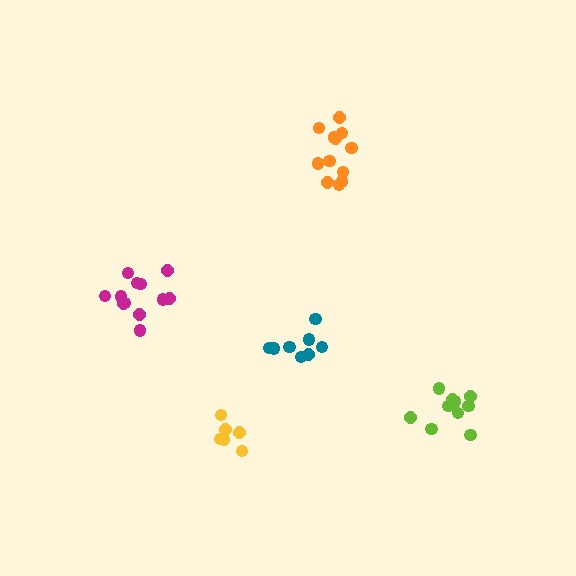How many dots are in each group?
Group 1: 10 dots, Group 2: 12 dots, Group 3: 12 dots, Group 4: 8 dots, Group 5: 6 dots (48 total).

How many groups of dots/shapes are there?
There are 5 groups.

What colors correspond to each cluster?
The clusters are colored: lime, orange, magenta, teal, yellow.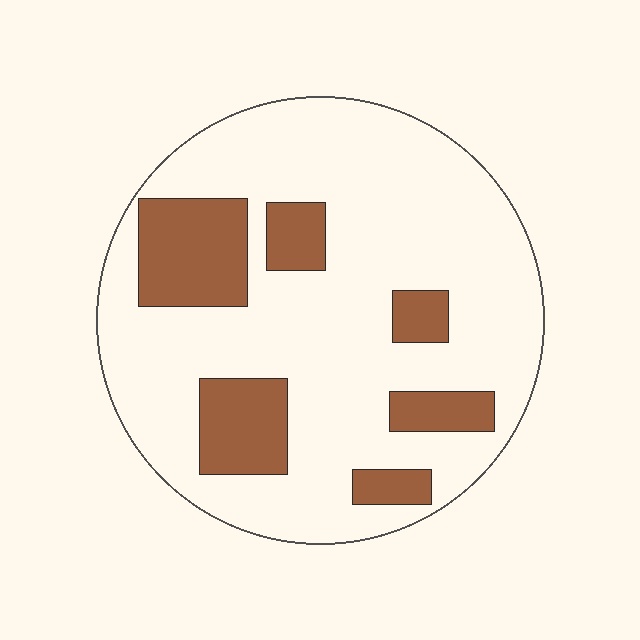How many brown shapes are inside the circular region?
6.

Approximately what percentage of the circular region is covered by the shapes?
Approximately 20%.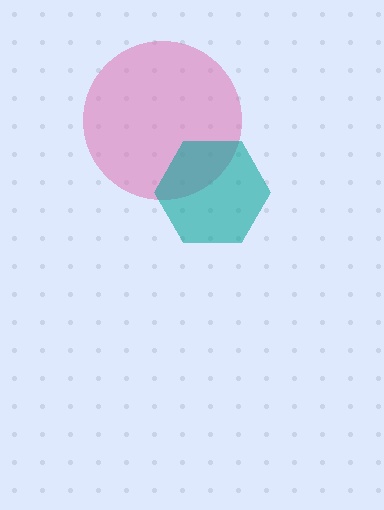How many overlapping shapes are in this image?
There are 2 overlapping shapes in the image.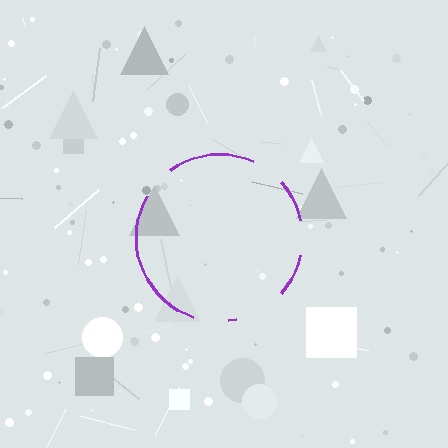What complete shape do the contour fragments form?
The contour fragments form a circle.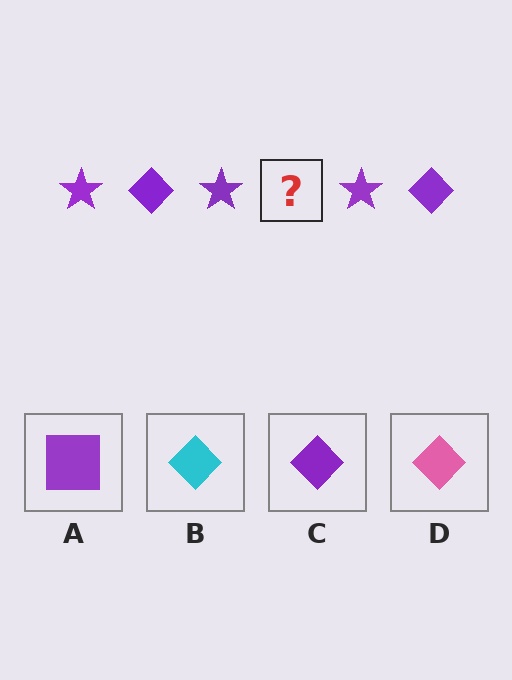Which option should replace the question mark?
Option C.